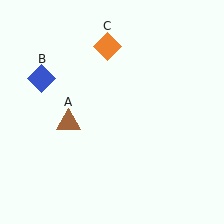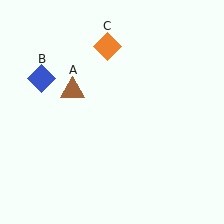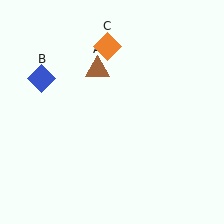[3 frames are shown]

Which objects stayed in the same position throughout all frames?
Blue diamond (object B) and orange diamond (object C) remained stationary.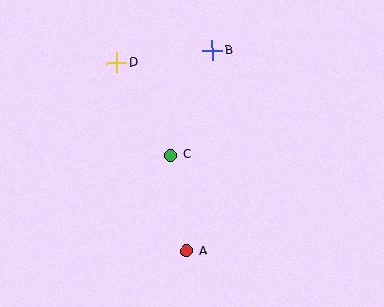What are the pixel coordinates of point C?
Point C is at (171, 155).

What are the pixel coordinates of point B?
Point B is at (212, 51).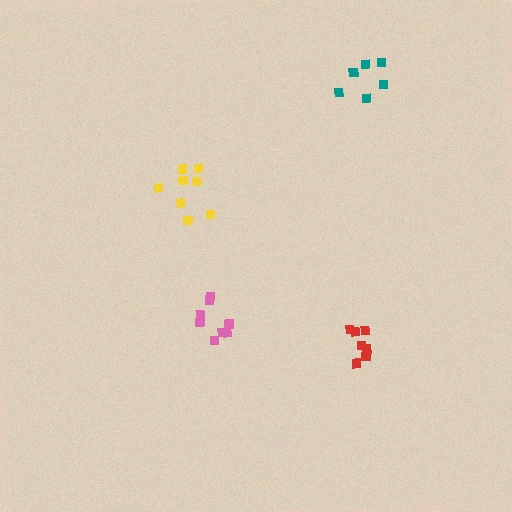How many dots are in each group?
Group 1: 8 dots, Group 2: 6 dots, Group 3: 8 dots, Group 4: 7 dots (29 total).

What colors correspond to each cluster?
The clusters are colored: yellow, teal, pink, red.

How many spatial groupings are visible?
There are 4 spatial groupings.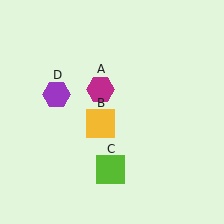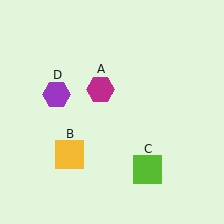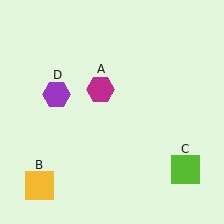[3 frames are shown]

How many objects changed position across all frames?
2 objects changed position: yellow square (object B), lime square (object C).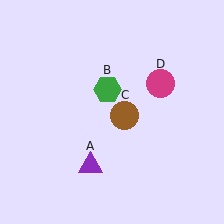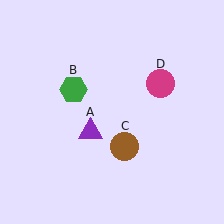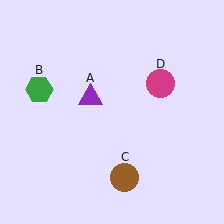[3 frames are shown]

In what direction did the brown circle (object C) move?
The brown circle (object C) moved down.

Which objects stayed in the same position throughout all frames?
Magenta circle (object D) remained stationary.